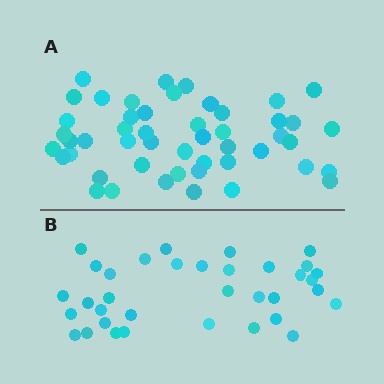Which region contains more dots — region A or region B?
Region A (the top region) has more dots.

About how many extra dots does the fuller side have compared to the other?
Region A has approximately 15 more dots than region B.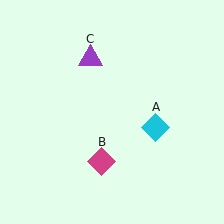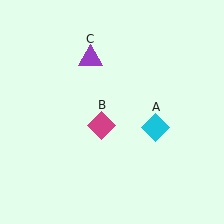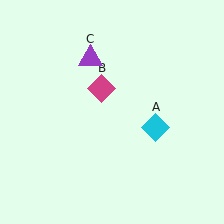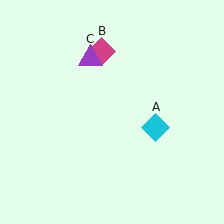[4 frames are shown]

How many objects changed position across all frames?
1 object changed position: magenta diamond (object B).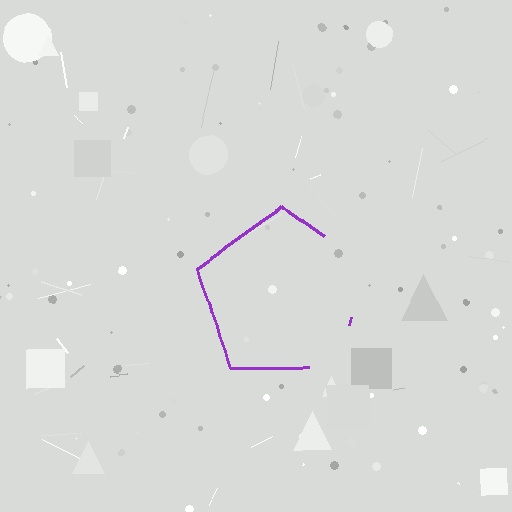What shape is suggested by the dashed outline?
The dashed outline suggests a pentagon.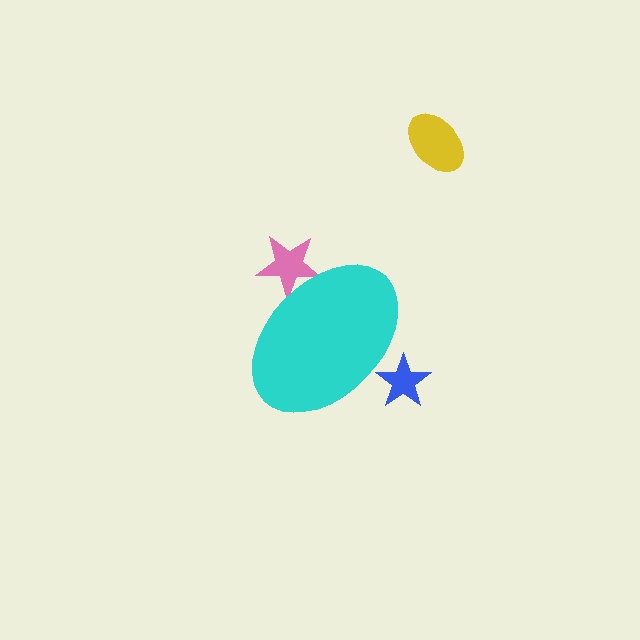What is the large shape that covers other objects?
A cyan ellipse.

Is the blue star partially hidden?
Yes, the blue star is partially hidden behind the cyan ellipse.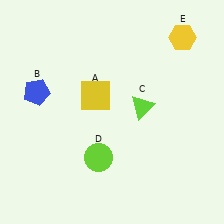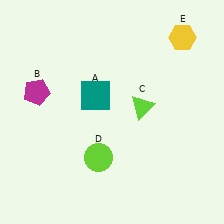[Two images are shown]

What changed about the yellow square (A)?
In Image 1, A is yellow. In Image 2, it changed to teal.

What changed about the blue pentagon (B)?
In Image 1, B is blue. In Image 2, it changed to magenta.